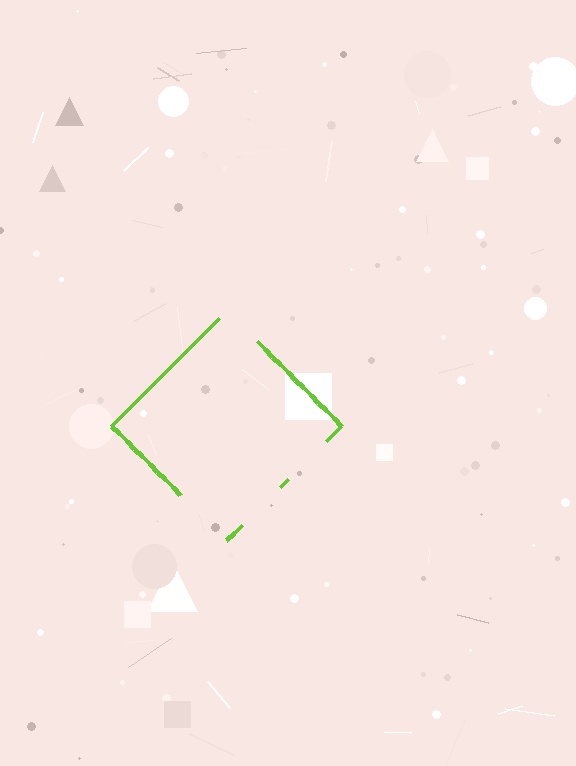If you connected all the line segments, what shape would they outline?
They would outline a diamond.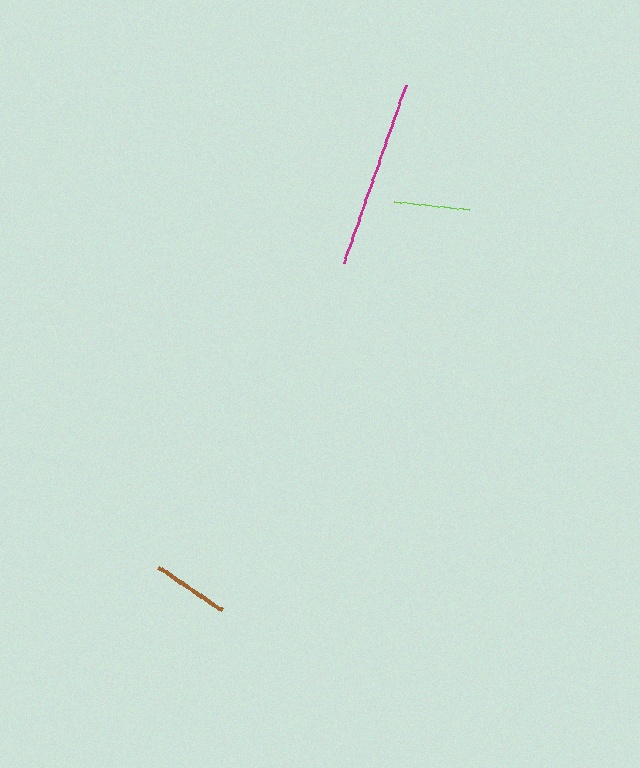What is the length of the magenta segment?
The magenta segment is approximately 189 pixels long.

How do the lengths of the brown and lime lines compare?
The brown and lime lines are approximately the same length.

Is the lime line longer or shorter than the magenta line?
The magenta line is longer than the lime line.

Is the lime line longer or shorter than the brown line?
The brown line is longer than the lime line.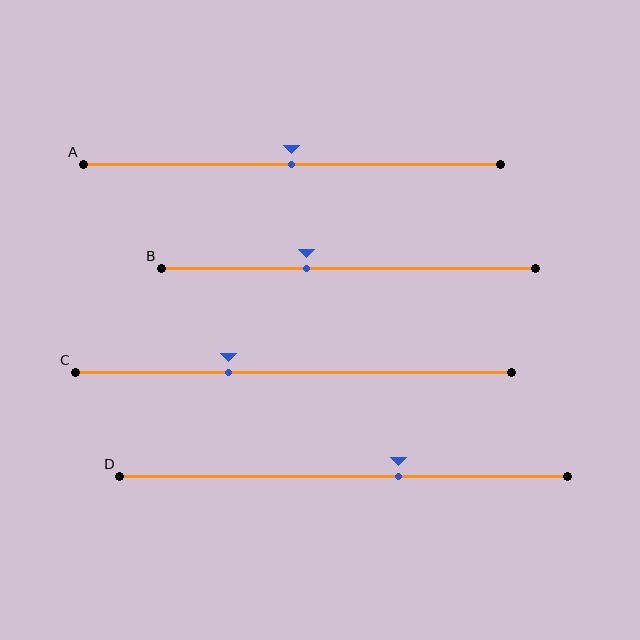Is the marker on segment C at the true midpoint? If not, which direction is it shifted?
No, the marker on segment C is shifted to the left by about 15% of the segment length.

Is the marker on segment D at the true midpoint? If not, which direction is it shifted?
No, the marker on segment D is shifted to the right by about 12% of the segment length.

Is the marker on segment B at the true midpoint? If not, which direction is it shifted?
No, the marker on segment B is shifted to the left by about 11% of the segment length.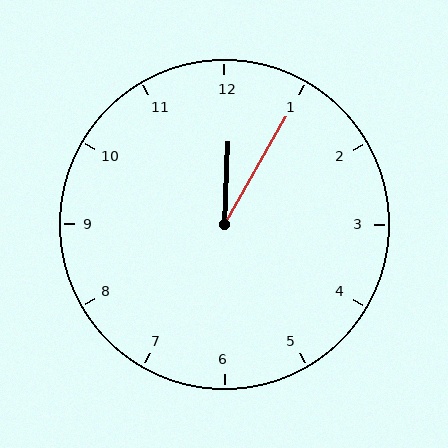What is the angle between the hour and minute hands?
Approximately 28 degrees.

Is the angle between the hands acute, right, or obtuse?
It is acute.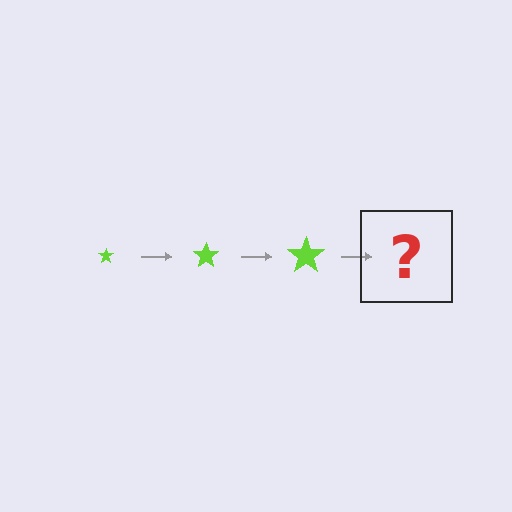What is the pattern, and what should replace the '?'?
The pattern is that the star gets progressively larger each step. The '?' should be a lime star, larger than the previous one.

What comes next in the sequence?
The next element should be a lime star, larger than the previous one.